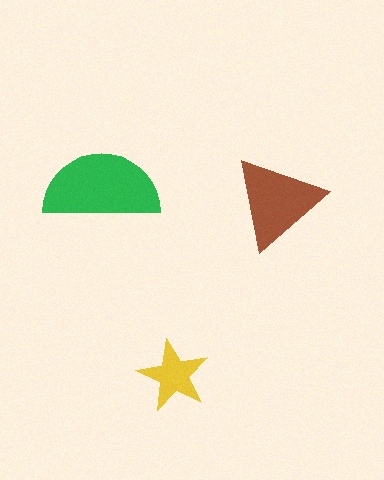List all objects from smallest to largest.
The yellow star, the brown triangle, the green semicircle.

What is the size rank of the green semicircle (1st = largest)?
1st.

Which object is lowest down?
The yellow star is bottommost.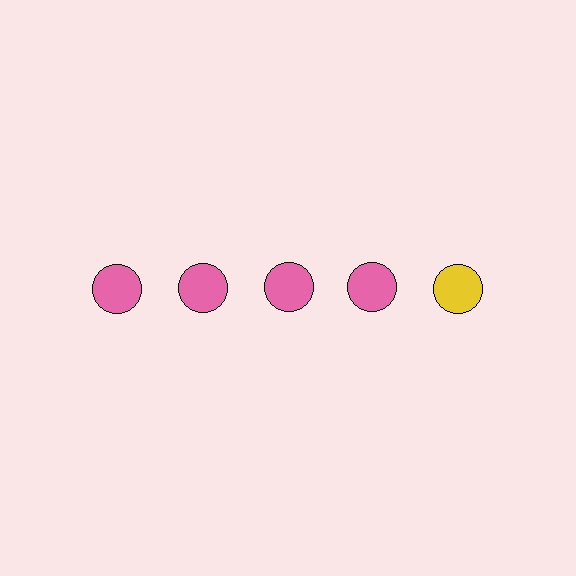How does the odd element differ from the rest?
It has a different color: yellow instead of pink.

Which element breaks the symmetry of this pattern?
The yellow circle in the top row, rightmost column breaks the symmetry. All other shapes are pink circles.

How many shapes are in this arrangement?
There are 5 shapes arranged in a grid pattern.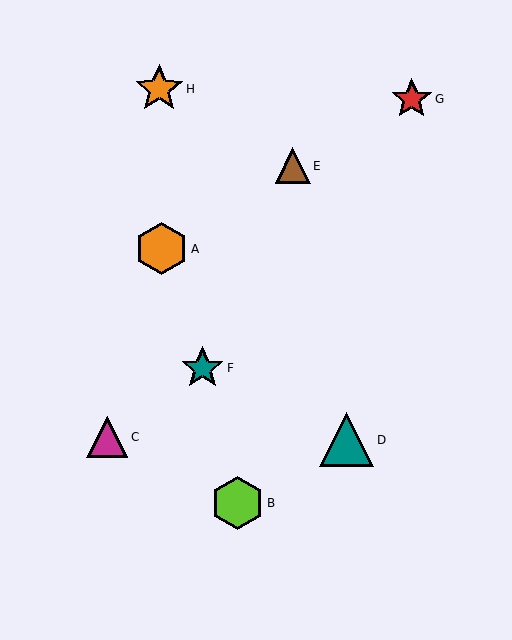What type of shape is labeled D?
Shape D is a teal triangle.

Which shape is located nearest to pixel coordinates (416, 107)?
The red star (labeled G) at (412, 99) is nearest to that location.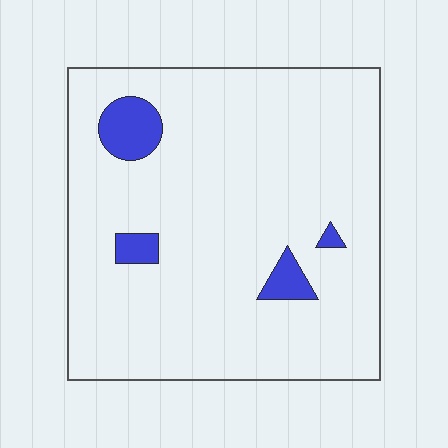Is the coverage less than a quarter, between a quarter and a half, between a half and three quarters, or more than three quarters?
Less than a quarter.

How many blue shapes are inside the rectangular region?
4.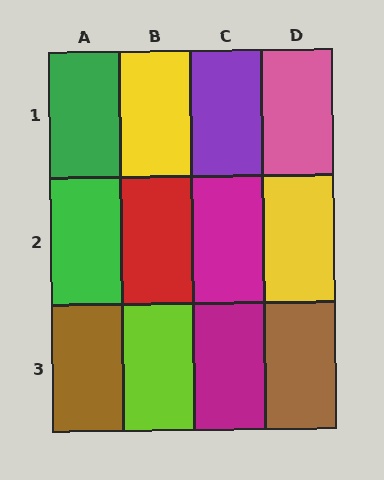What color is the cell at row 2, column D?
Yellow.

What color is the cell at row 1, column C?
Purple.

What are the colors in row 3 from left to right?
Brown, lime, magenta, brown.